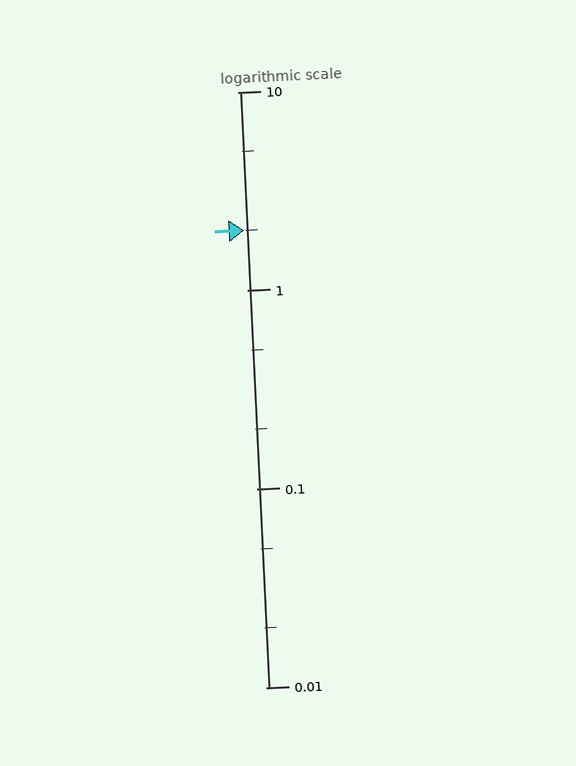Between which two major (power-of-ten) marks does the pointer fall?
The pointer is between 1 and 10.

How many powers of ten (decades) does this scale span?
The scale spans 3 decades, from 0.01 to 10.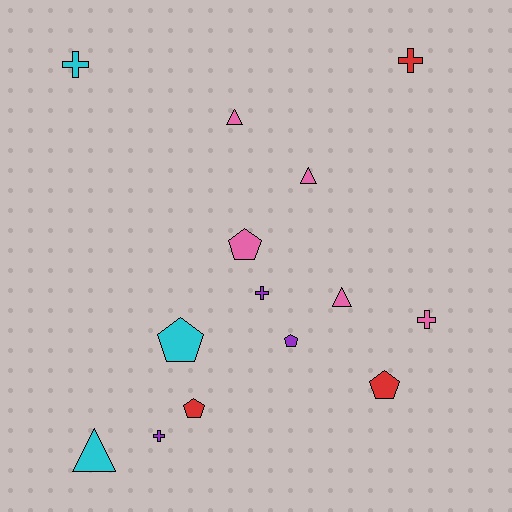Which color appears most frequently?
Pink, with 5 objects.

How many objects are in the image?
There are 14 objects.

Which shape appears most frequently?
Pentagon, with 5 objects.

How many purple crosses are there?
There are 2 purple crosses.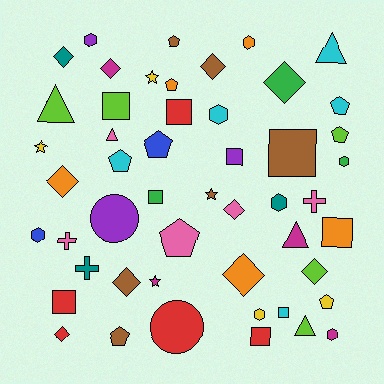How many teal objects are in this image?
There are 3 teal objects.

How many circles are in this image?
There are 2 circles.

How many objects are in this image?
There are 50 objects.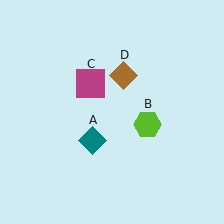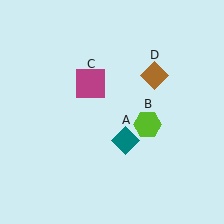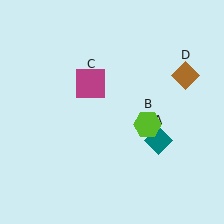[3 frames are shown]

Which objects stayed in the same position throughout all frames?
Lime hexagon (object B) and magenta square (object C) remained stationary.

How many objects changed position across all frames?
2 objects changed position: teal diamond (object A), brown diamond (object D).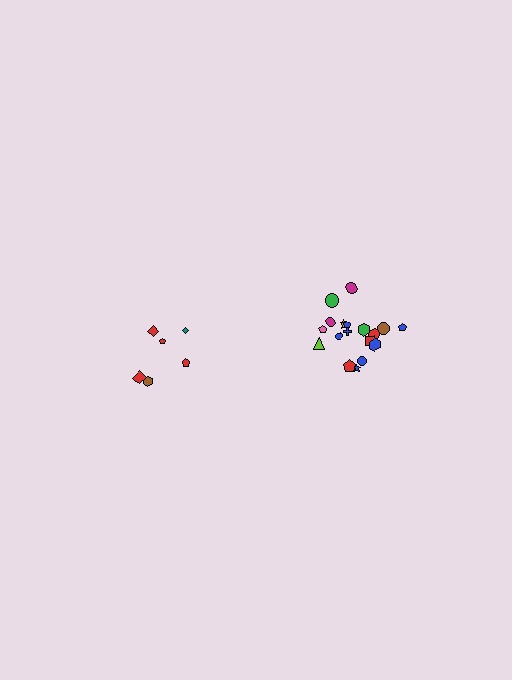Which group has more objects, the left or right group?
The right group.